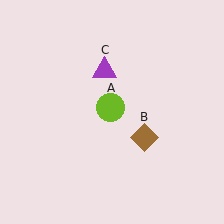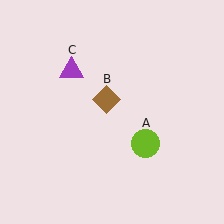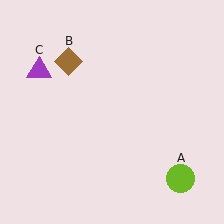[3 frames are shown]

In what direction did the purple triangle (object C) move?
The purple triangle (object C) moved left.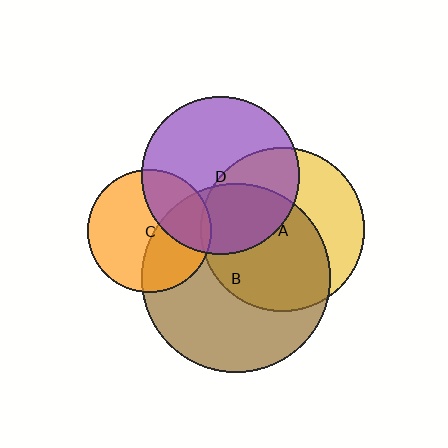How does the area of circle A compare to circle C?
Approximately 1.8 times.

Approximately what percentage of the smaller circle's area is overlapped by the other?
Approximately 5%.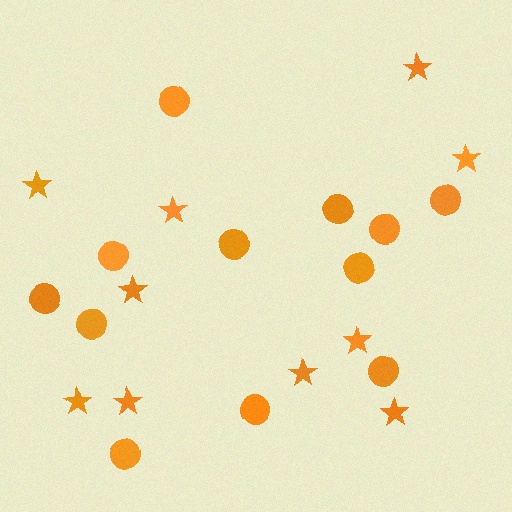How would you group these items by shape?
There are 2 groups: one group of circles (12) and one group of stars (10).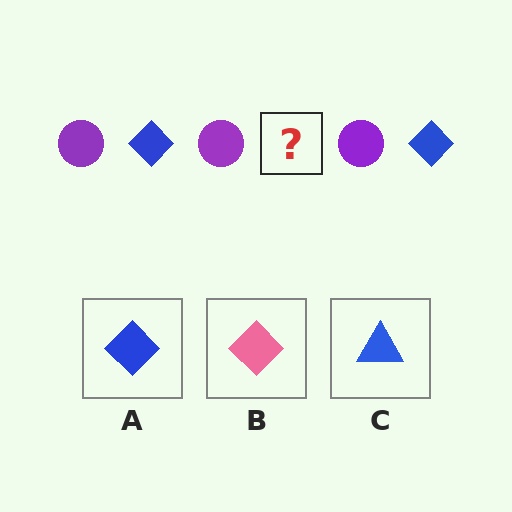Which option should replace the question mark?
Option A.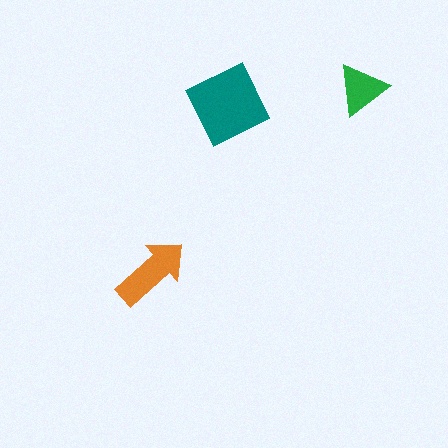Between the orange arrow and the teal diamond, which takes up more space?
The teal diamond.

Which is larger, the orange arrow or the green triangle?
The orange arrow.